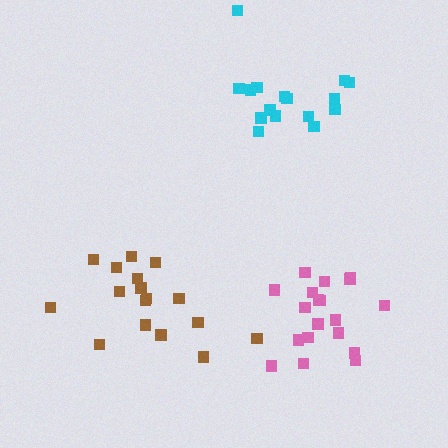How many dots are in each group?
Group 1: 17 dots, Group 2: 16 dots, Group 3: 19 dots (52 total).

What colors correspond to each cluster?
The clusters are colored: brown, cyan, pink.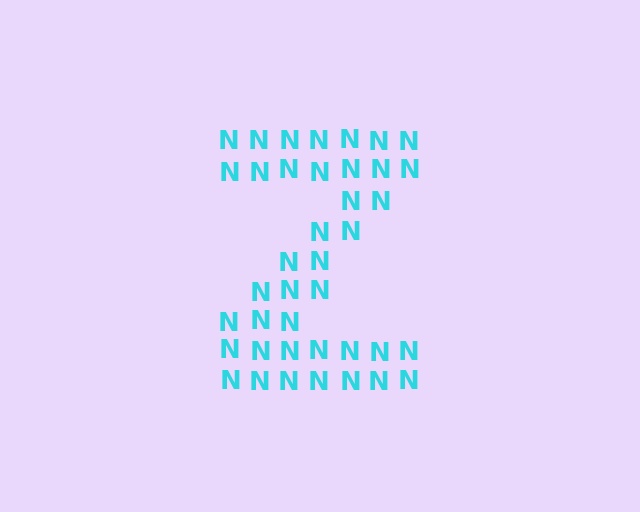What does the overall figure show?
The overall figure shows the letter Z.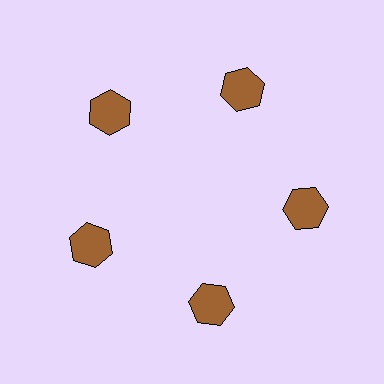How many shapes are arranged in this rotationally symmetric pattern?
There are 5 shapes, arranged in 5 groups of 1.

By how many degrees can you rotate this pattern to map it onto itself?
The pattern maps onto itself every 72 degrees of rotation.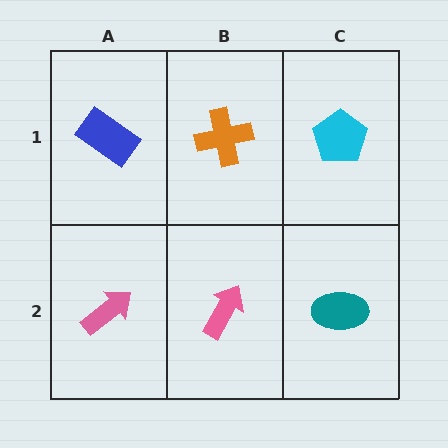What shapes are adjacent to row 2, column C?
A cyan pentagon (row 1, column C), a pink arrow (row 2, column B).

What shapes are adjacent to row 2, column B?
An orange cross (row 1, column B), a pink arrow (row 2, column A), a teal ellipse (row 2, column C).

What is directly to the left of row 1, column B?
A blue rectangle.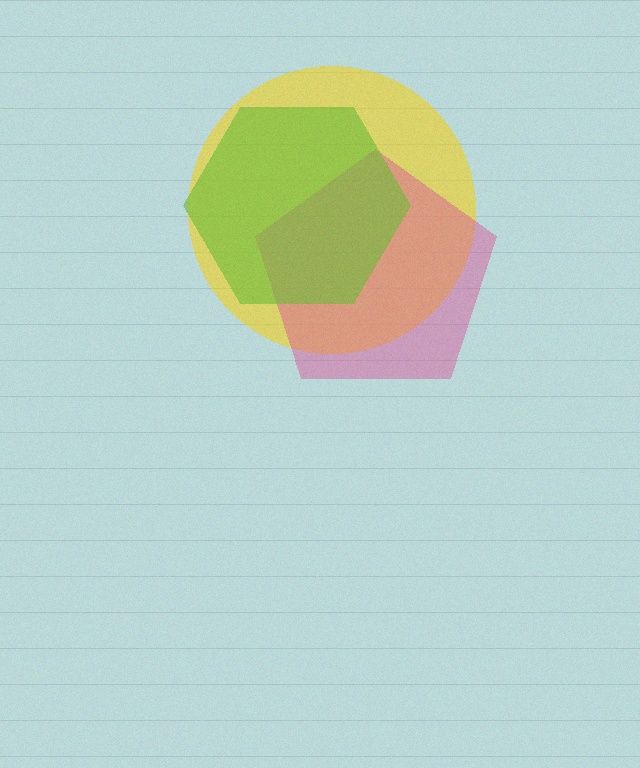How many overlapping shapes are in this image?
There are 3 overlapping shapes in the image.